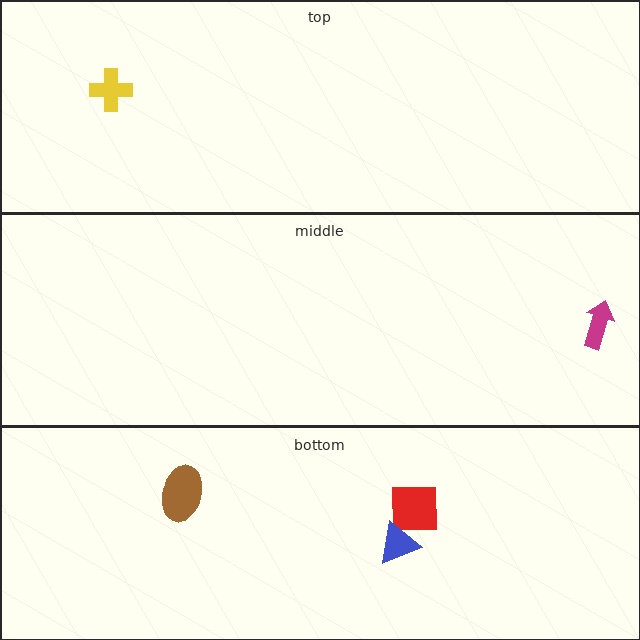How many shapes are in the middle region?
1.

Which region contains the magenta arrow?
The middle region.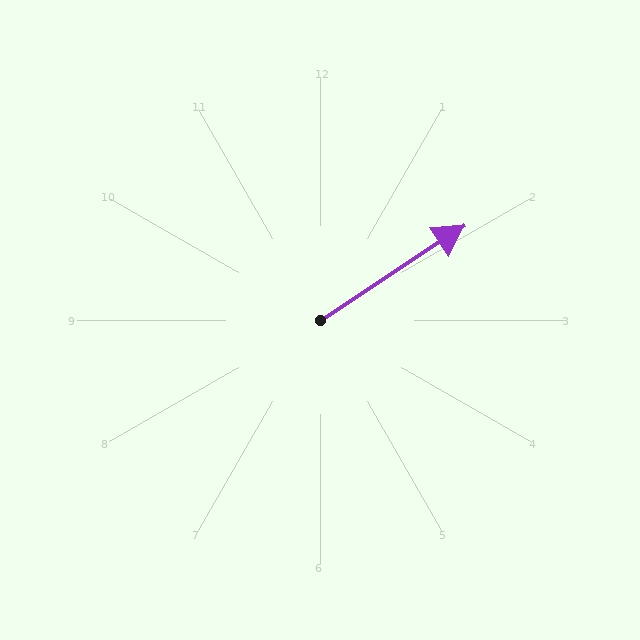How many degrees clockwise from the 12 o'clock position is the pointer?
Approximately 57 degrees.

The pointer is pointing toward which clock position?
Roughly 2 o'clock.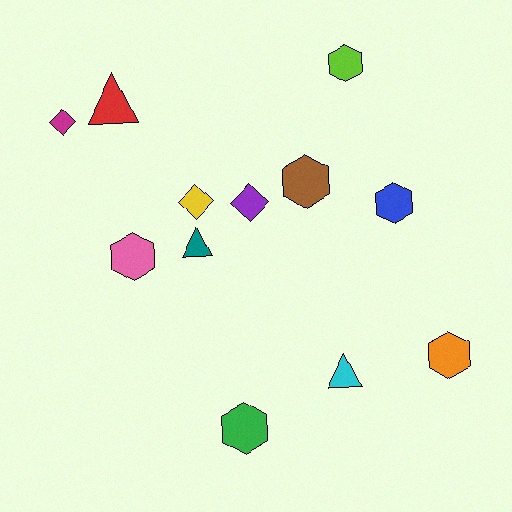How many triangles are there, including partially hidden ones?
There are 3 triangles.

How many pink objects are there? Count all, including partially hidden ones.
There is 1 pink object.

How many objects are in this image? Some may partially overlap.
There are 12 objects.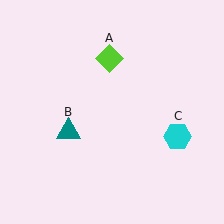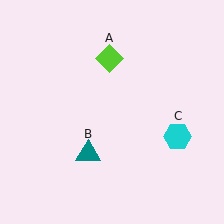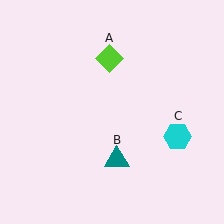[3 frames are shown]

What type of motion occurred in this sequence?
The teal triangle (object B) rotated counterclockwise around the center of the scene.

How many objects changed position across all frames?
1 object changed position: teal triangle (object B).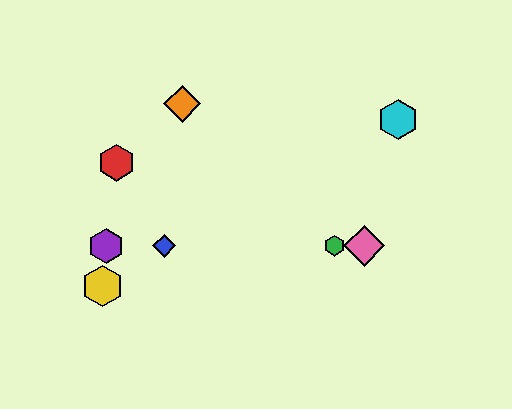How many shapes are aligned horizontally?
4 shapes (the blue diamond, the green hexagon, the purple hexagon, the pink diamond) are aligned horizontally.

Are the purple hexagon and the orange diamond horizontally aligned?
No, the purple hexagon is at y≈246 and the orange diamond is at y≈104.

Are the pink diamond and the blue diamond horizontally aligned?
Yes, both are at y≈246.